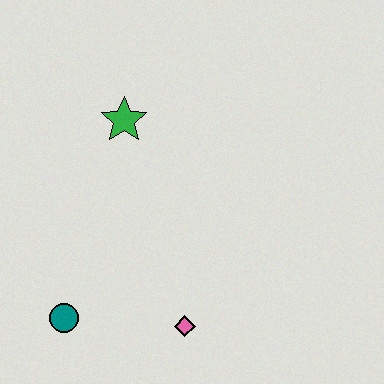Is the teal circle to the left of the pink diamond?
Yes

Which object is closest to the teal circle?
The pink diamond is closest to the teal circle.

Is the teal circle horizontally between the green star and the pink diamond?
No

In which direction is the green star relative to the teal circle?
The green star is above the teal circle.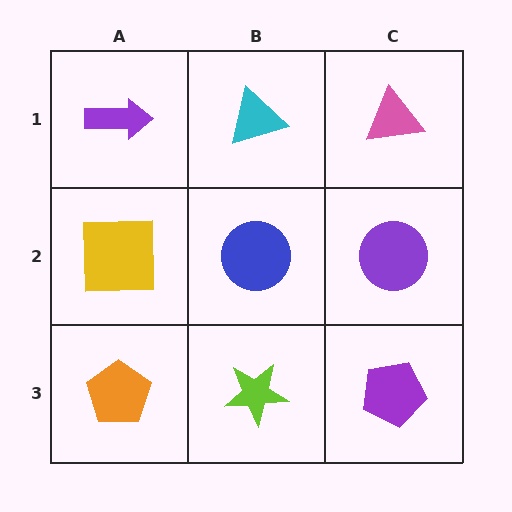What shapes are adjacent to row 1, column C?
A purple circle (row 2, column C), a cyan triangle (row 1, column B).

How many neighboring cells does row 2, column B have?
4.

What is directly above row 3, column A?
A yellow square.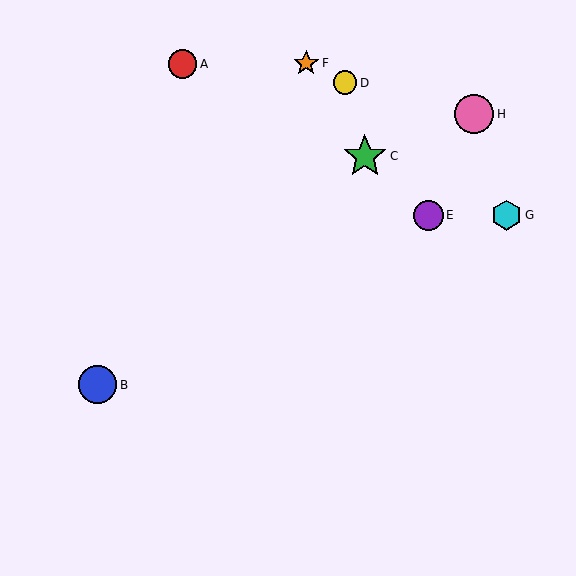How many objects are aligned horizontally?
2 objects (E, G) are aligned horizontally.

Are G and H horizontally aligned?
No, G is at y≈215 and H is at y≈114.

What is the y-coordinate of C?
Object C is at y≈156.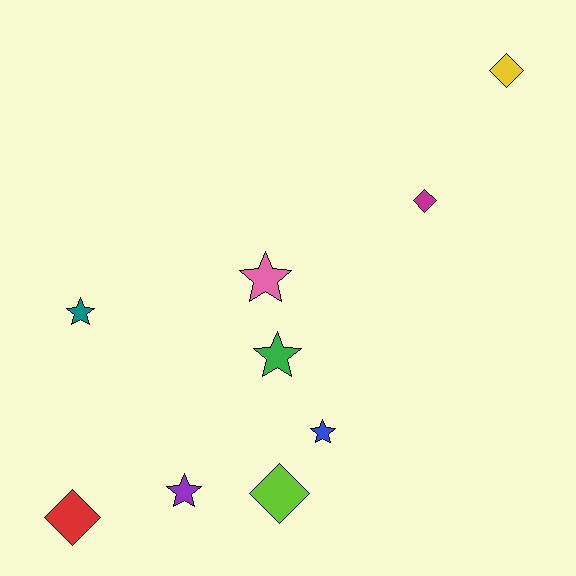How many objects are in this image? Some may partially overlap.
There are 9 objects.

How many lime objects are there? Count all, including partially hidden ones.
There is 1 lime object.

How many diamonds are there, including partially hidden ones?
There are 4 diamonds.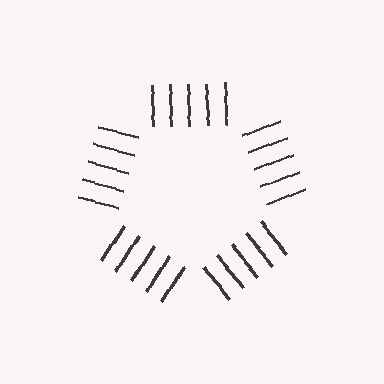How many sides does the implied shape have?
5 sides — the line-ends trace a pentagon.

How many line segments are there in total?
25 — 5 along each of the 5 edges.